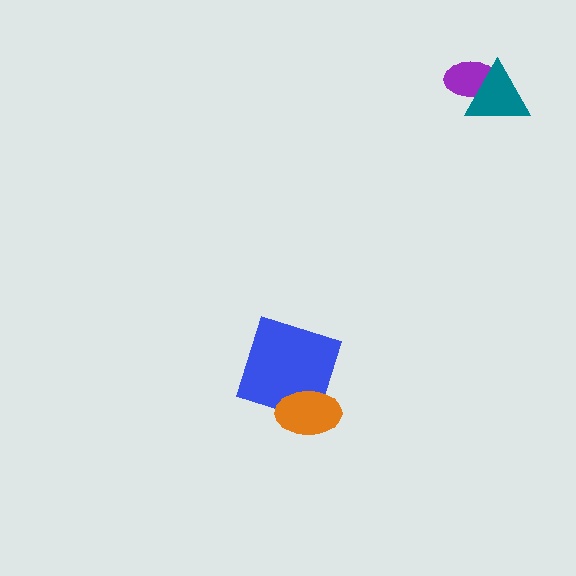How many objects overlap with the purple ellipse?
1 object overlaps with the purple ellipse.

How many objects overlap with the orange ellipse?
1 object overlaps with the orange ellipse.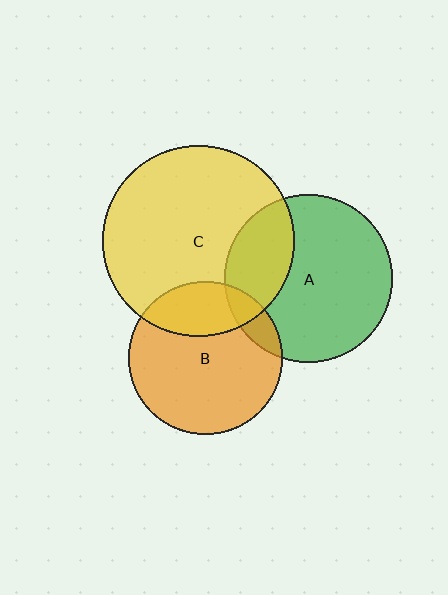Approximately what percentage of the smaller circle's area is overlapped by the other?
Approximately 25%.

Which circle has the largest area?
Circle C (yellow).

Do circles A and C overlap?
Yes.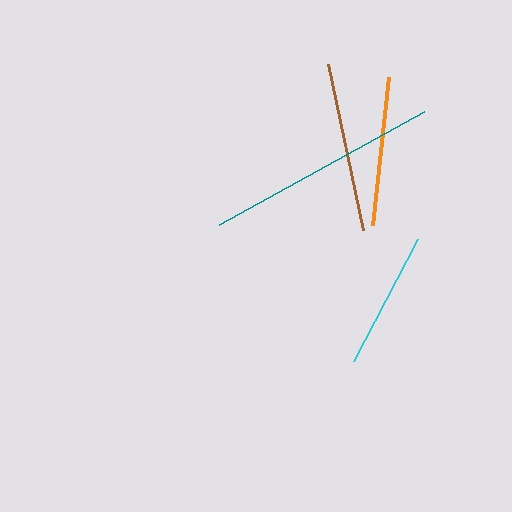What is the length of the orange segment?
The orange segment is approximately 148 pixels long.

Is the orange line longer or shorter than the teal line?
The teal line is longer than the orange line.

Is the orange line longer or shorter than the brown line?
The brown line is longer than the orange line.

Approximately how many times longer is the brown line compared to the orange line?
The brown line is approximately 1.1 times the length of the orange line.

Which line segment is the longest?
The teal line is the longest at approximately 234 pixels.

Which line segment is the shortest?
The cyan line is the shortest at approximately 138 pixels.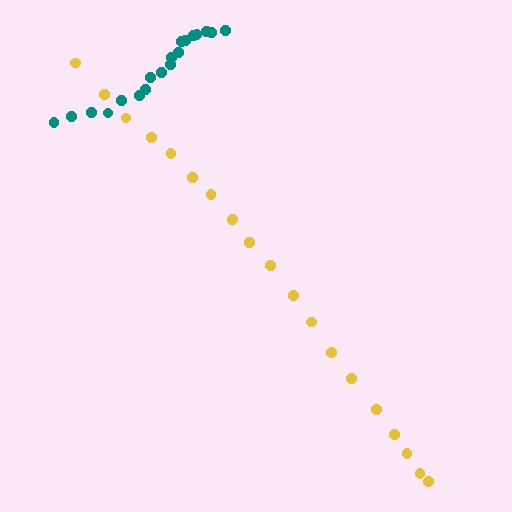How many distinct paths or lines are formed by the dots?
There are 2 distinct paths.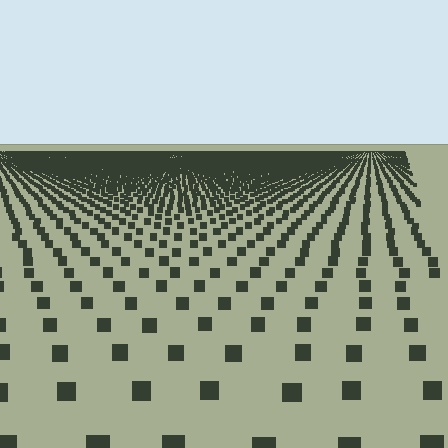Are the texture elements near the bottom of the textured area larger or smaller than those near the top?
Larger. Near the bottom, elements are closer to the viewer and appear at a bigger on-screen size.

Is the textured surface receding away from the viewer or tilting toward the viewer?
The surface is receding away from the viewer. Texture elements get smaller and denser toward the top.